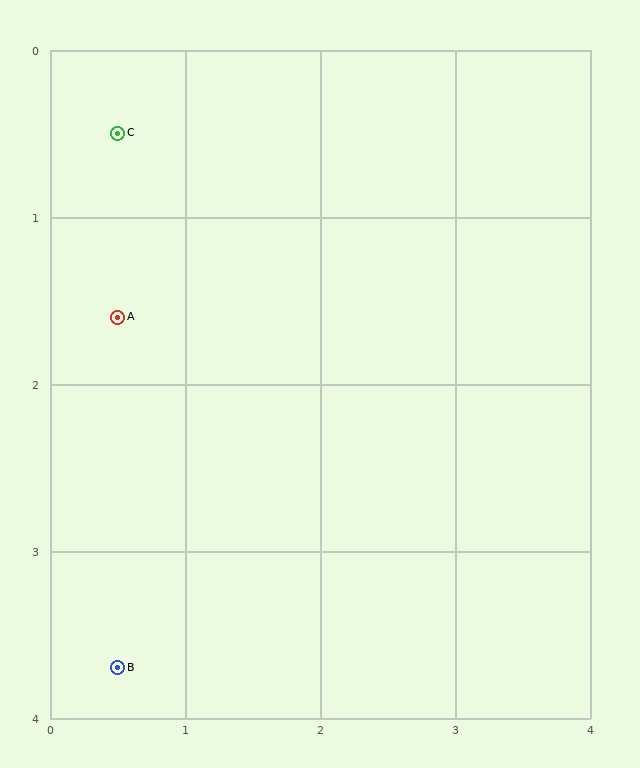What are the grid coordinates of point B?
Point B is at approximately (0.5, 3.7).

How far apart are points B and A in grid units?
Points B and A are about 2.1 grid units apart.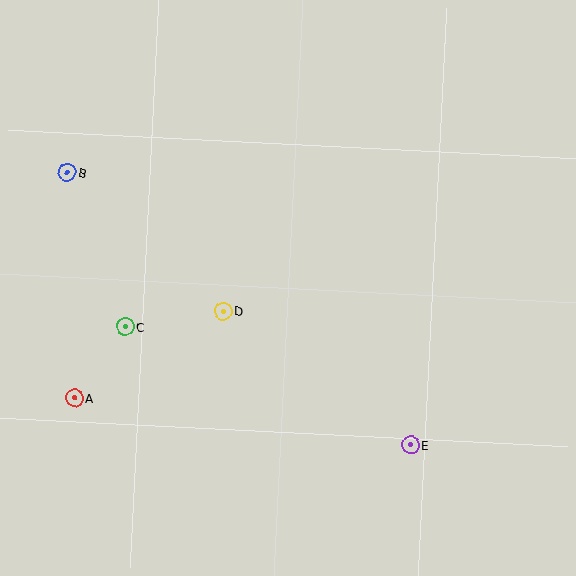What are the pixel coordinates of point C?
Point C is at (125, 327).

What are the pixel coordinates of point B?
Point B is at (67, 173).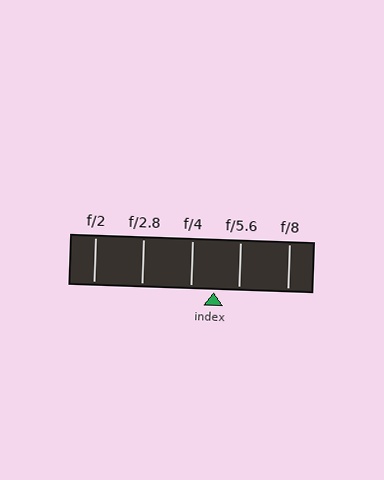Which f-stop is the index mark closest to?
The index mark is closest to f/4.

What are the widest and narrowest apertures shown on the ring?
The widest aperture shown is f/2 and the narrowest is f/8.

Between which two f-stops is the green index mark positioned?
The index mark is between f/4 and f/5.6.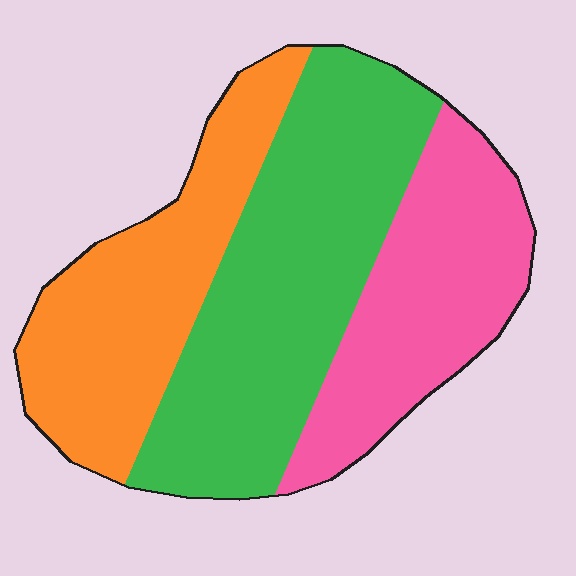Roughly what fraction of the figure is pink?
Pink takes up about one quarter (1/4) of the figure.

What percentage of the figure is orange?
Orange takes up between a sixth and a third of the figure.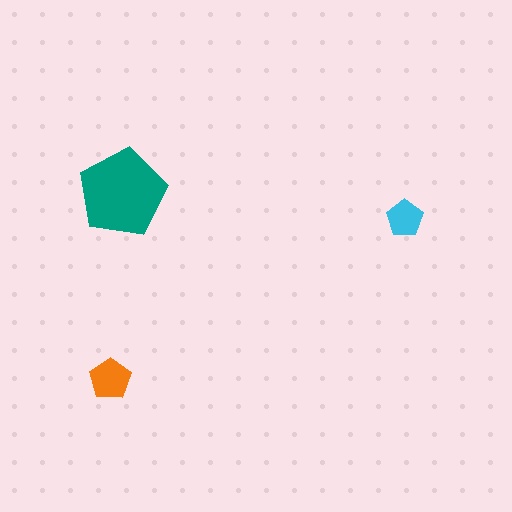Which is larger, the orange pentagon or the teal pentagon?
The teal one.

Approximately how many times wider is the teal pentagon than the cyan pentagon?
About 2.5 times wider.